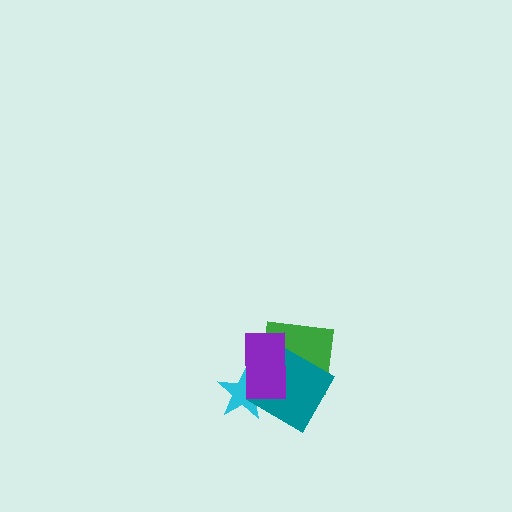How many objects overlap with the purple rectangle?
3 objects overlap with the purple rectangle.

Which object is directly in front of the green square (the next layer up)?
The teal diamond is directly in front of the green square.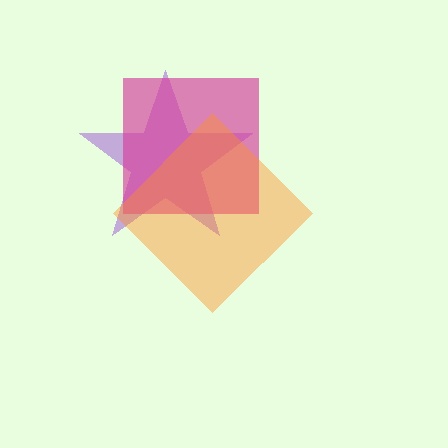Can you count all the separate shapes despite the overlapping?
Yes, there are 3 separate shapes.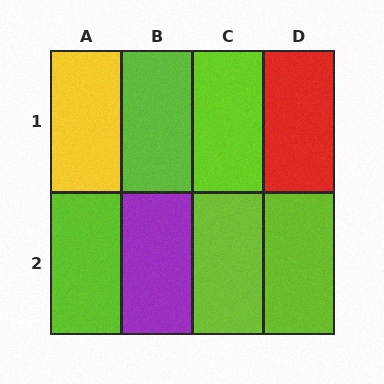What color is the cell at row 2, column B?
Purple.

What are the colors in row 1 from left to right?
Yellow, lime, lime, red.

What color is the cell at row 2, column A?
Lime.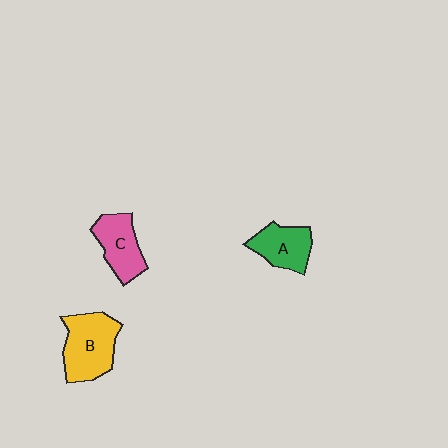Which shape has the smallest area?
Shape A (green).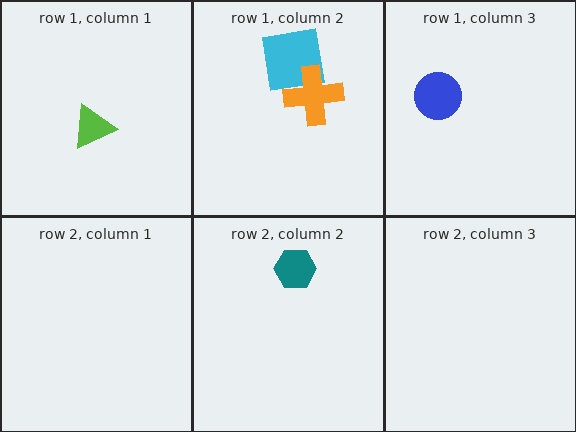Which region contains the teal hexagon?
The row 2, column 2 region.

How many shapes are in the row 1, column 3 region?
1.